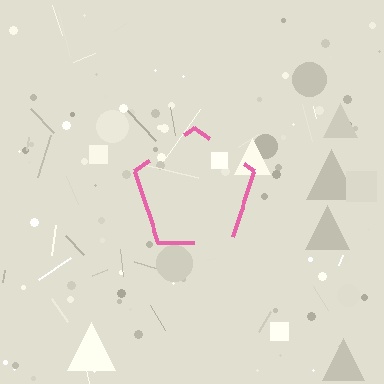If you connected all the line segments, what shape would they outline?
They would outline a pentagon.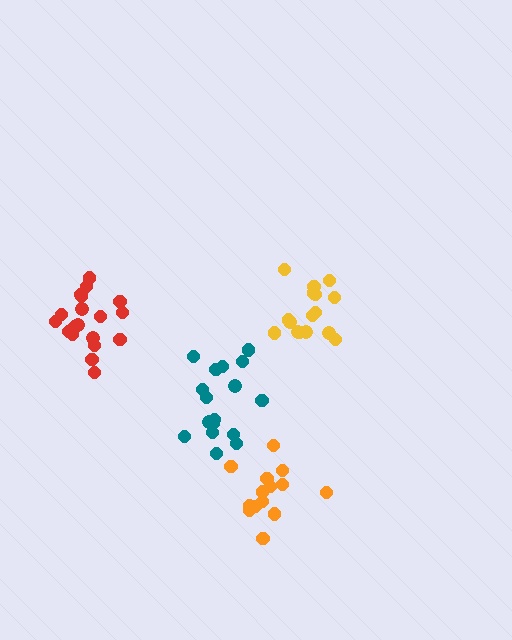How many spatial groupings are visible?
There are 4 spatial groupings.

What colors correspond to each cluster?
The clusters are colored: red, orange, teal, yellow.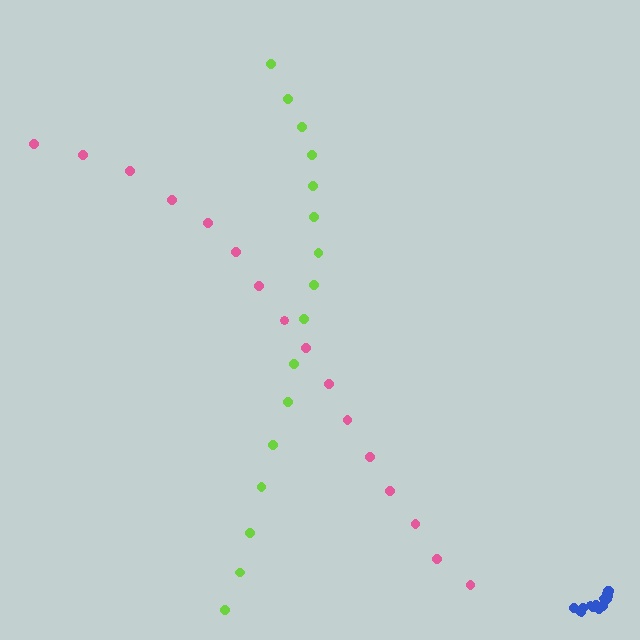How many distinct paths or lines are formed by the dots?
There are 3 distinct paths.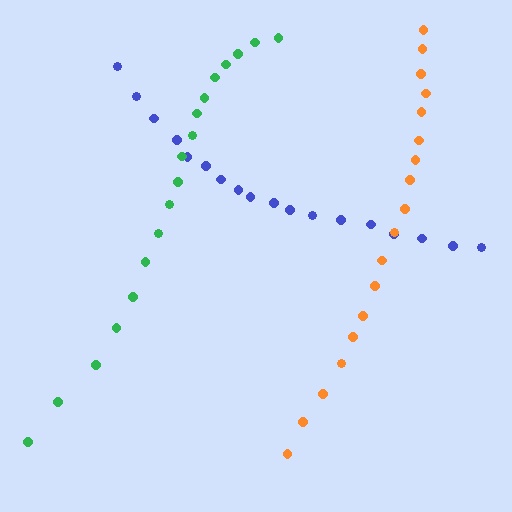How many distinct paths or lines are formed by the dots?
There are 3 distinct paths.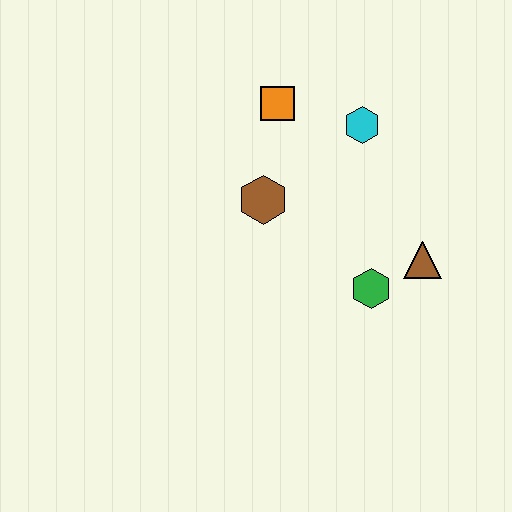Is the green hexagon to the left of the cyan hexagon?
No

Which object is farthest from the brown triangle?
The orange square is farthest from the brown triangle.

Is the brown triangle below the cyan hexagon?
Yes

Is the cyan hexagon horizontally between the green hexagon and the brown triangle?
No